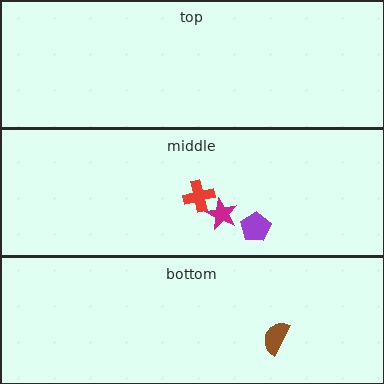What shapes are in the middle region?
The purple pentagon, the red cross, the magenta star.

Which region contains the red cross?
The middle region.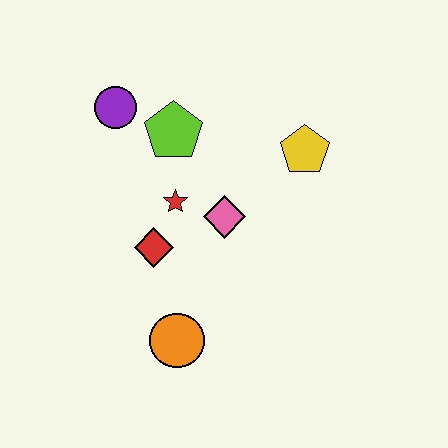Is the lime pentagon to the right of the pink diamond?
No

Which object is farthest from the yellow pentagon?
The orange circle is farthest from the yellow pentagon.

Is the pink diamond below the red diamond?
No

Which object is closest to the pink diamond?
The red star is closest to the pink diamond.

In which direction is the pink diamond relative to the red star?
The pink diamond is to the right of the red star.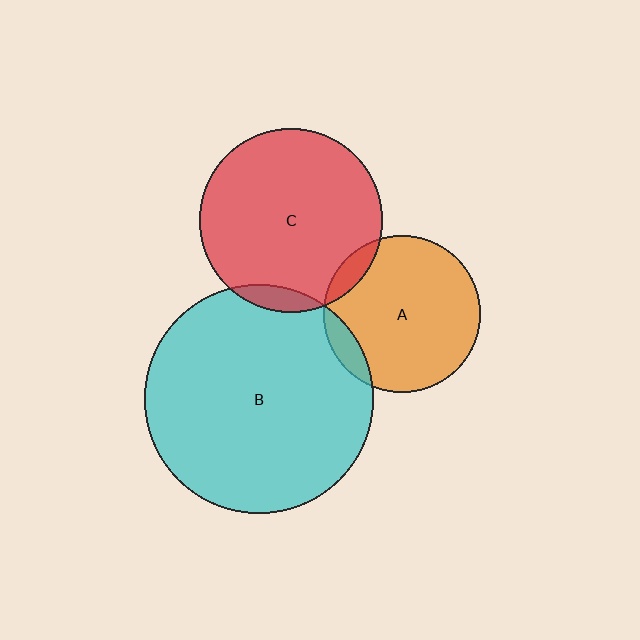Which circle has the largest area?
Circle B (cyan).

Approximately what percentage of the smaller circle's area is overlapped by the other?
Approximately 5%.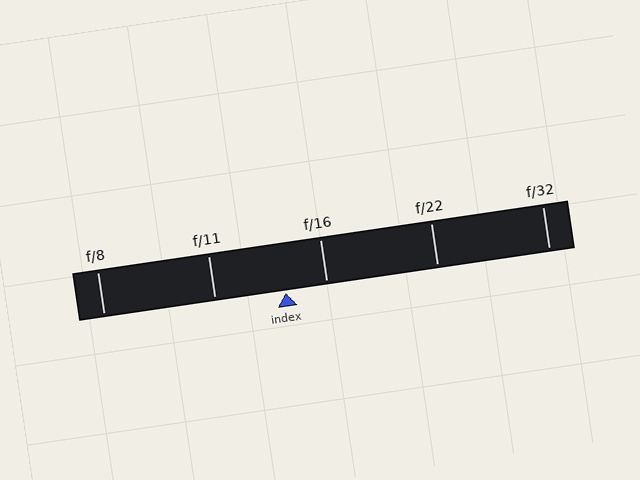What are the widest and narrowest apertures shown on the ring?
The widest aperture shown is f/8 and the narrowest is f/32.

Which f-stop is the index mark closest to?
The index mark is closest to f/16.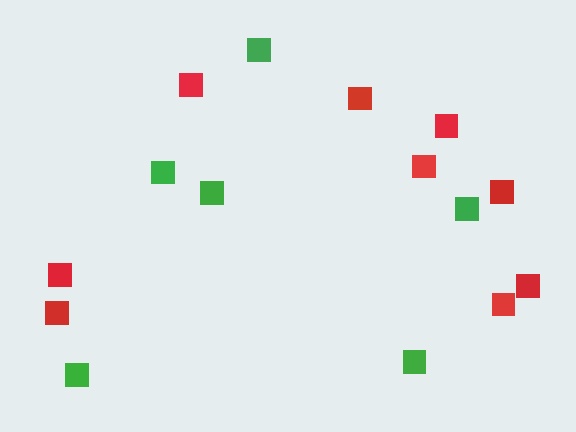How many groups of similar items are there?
There are 2 groups: one group of red squares (9) and one group of green squares (6).